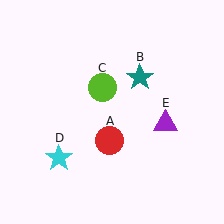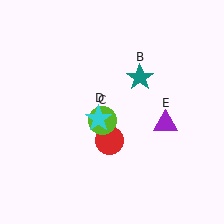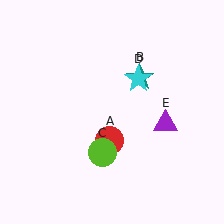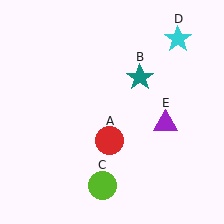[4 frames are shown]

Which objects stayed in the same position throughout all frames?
Red circle (object A) and teal star (object B) and purple triangle (object E) remained stationary.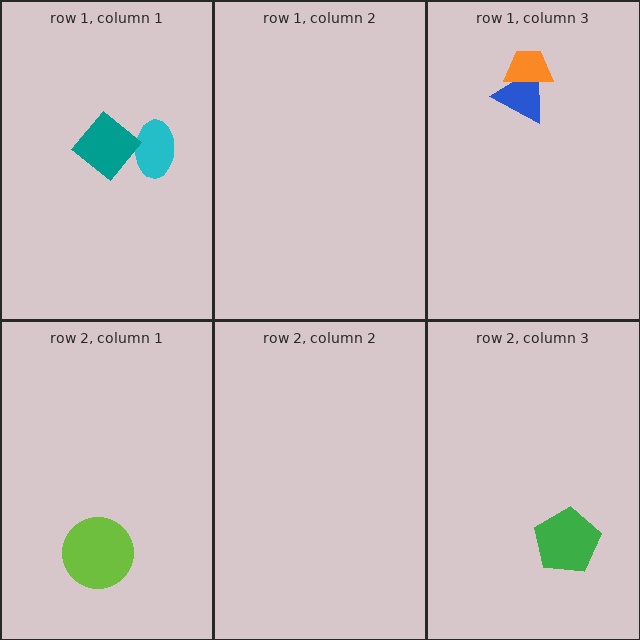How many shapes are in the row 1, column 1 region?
2.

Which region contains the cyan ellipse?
The row 1, column 1 region.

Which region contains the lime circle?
The row 2, column 1 region.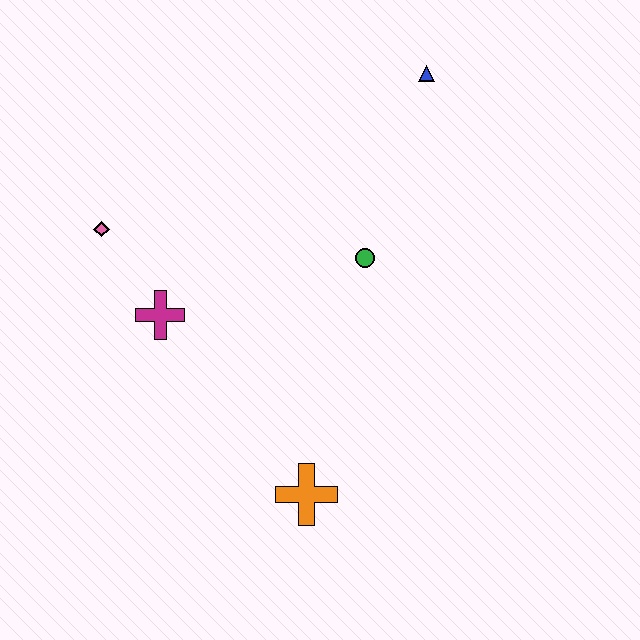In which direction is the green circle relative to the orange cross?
The green circle is above the orange cross.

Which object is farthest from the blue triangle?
The orange cross is farthest from the blue triangle.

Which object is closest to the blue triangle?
The green circle is closest to the blue triangle.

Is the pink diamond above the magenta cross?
Yes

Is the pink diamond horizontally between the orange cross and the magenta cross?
No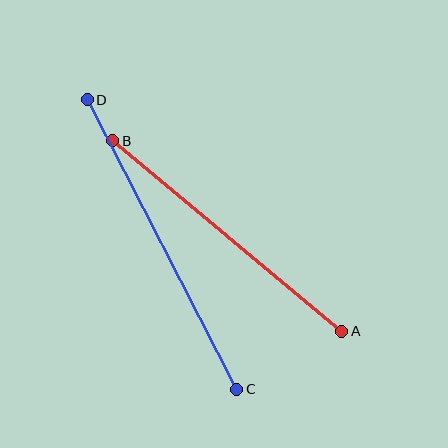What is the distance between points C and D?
The distance is approximately 326 pixels.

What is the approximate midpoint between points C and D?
The midpoint is at approximately (162, 244) pixels.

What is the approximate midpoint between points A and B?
The midpoint is at approximately (227, 236) pixels.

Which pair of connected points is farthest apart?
Points C and D are farthest apart.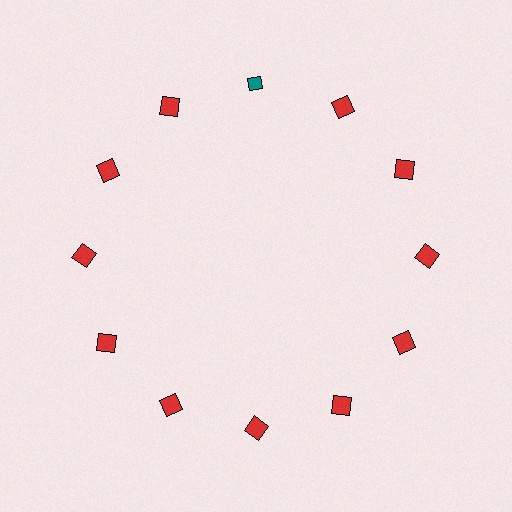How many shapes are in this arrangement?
There are 12 shapes arranged in a ring pattern.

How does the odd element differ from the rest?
It differs in both color (teal instead of red) and shape (diamond instead of square).